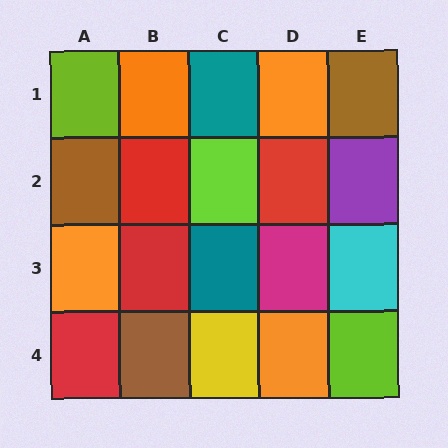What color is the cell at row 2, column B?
Red.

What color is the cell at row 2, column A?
Brown.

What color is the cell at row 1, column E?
Brown.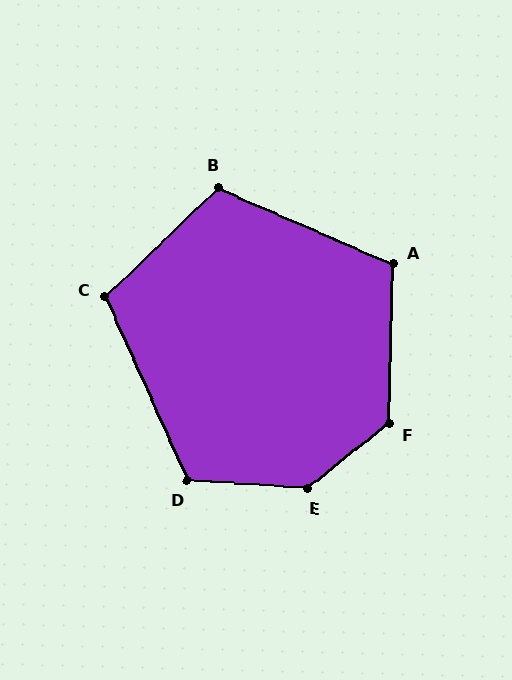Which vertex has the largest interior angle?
E, at approximately 138 degrees.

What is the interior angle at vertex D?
Approximately 117 degrees (obtuse).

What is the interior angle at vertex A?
Approximately 112 degrees (obtuse).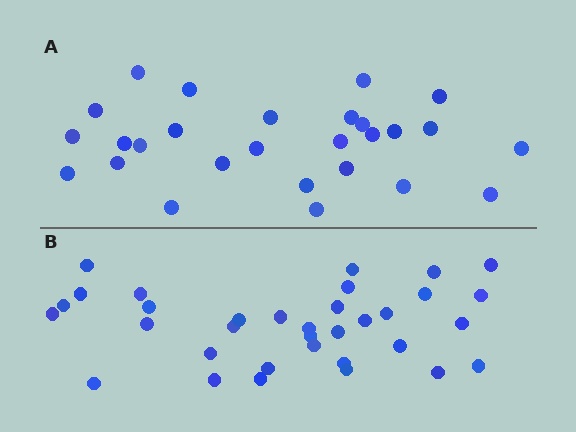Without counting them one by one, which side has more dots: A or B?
Region B (the bottom region) has more dots.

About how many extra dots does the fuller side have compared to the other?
Region B has roughly 8 or so more dots than region A.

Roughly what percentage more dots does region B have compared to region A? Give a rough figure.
About 25% more.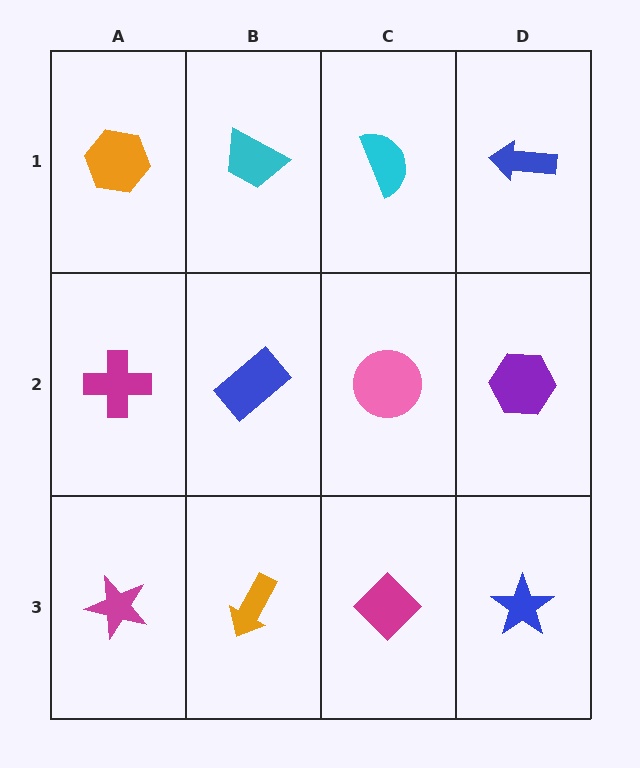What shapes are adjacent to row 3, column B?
A blue rectangle (row 2, column B), a magenta star (row 3, column A), a magenta diamond (row 3, column C).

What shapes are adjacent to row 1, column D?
A purple hexagon (row 2, column D), a cyan semicircle (row 1, column C).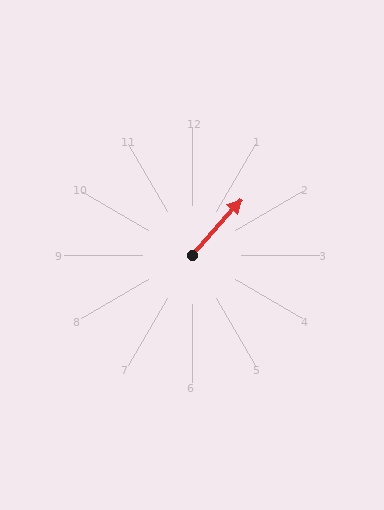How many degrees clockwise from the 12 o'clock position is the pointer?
Approximately 42 degrees.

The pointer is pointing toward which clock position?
Roughly 1 o'clock.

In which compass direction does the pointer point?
Northeast.